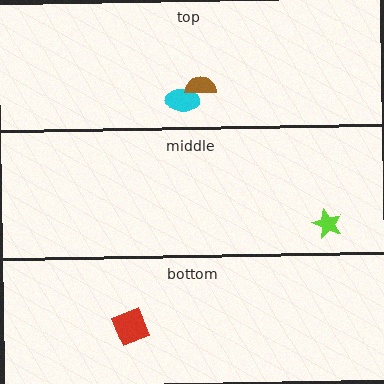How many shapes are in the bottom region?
1.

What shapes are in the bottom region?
The red diamond.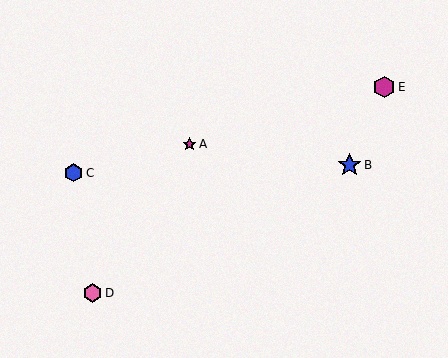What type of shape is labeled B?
Shape B is a blue star.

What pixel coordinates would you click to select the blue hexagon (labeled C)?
Click at (74, 173) to select the blue hexagon C.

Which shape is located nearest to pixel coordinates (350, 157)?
The blue star (labeled B) at (349, 165) is nearest to that location.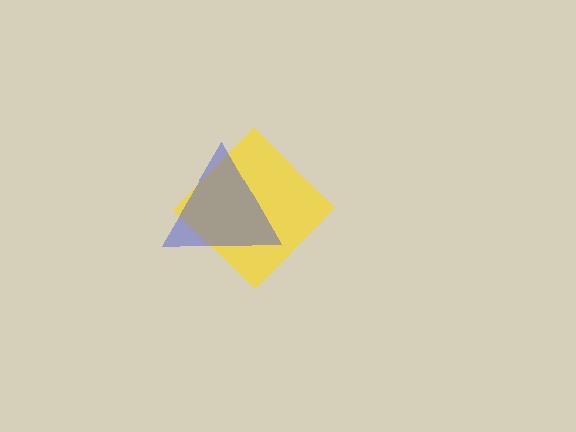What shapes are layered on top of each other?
The layered shapes are: a yellow diamond, a blue triangle.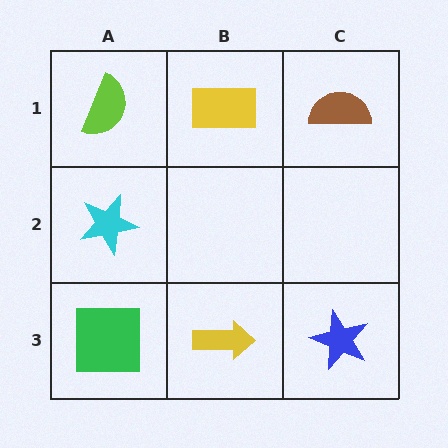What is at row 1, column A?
A lime semicircle.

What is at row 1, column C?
A brown semicircle.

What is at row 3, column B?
A yellow arrow.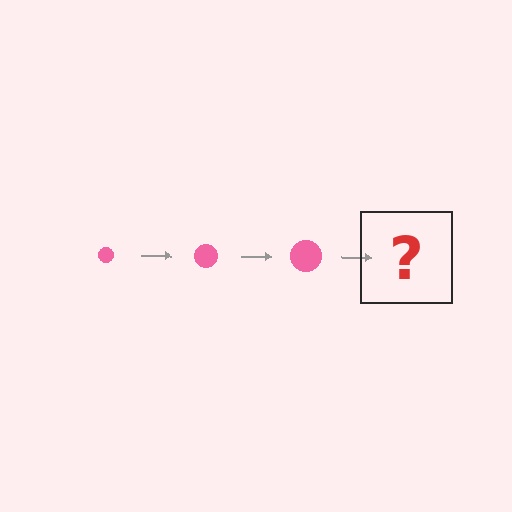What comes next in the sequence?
The next element should be a pink circle, larger than the previous one.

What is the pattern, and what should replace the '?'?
The pattern is that the circle gets progressively larger each step. The '?' should be a pink circle, larger than the previous one.